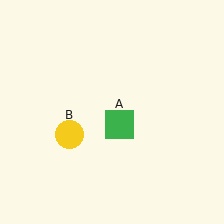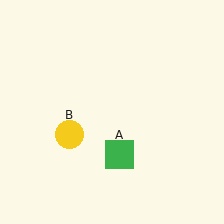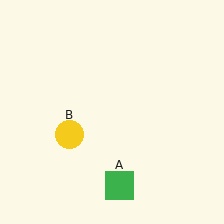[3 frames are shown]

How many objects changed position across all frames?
1 object changed position: green square (object A).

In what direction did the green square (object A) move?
The green square (object A) moved down.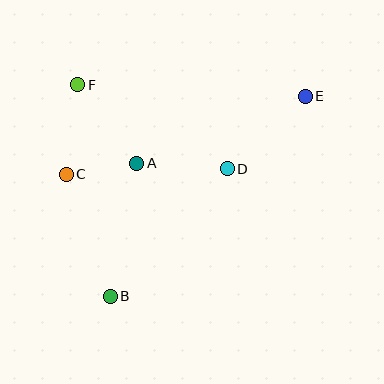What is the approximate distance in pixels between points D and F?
The distance between D and F is approximately 171 pixels.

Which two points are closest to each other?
Points A and C are closest to each other.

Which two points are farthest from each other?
Points B and E are farthest from each other.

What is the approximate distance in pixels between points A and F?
The distance between A and F is approximately 99 pixels.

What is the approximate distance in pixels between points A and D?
The distance between A and D is approximately 90 pixels.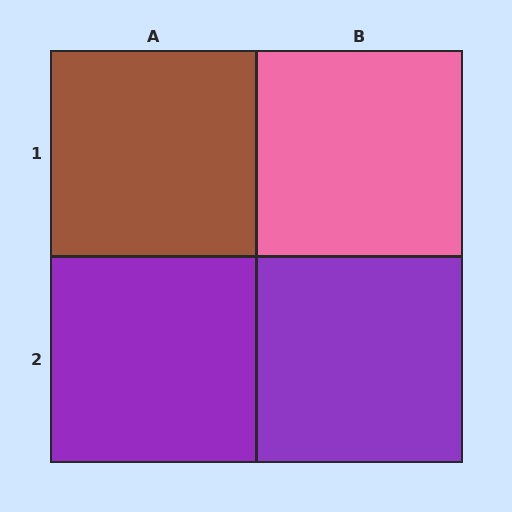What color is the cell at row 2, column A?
Purple.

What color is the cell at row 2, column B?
Purple.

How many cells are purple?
2 cells are purple.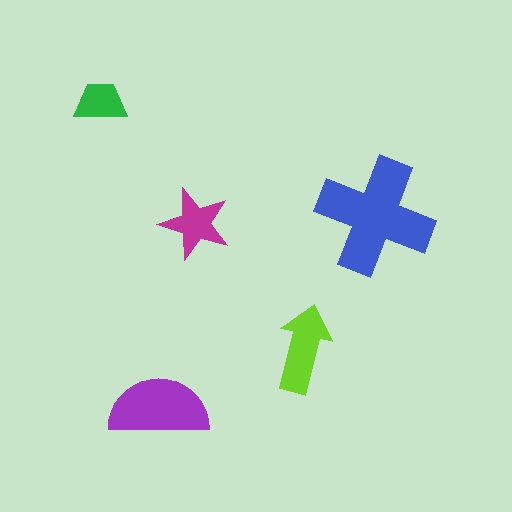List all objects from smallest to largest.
The green trapezoid, the magenta star, the lime arrow, the purple semicircle, the blue cross.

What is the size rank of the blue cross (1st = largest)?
1st.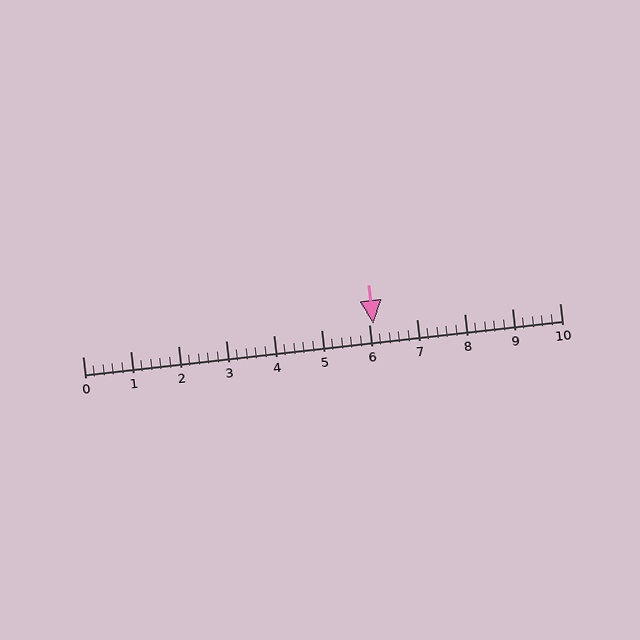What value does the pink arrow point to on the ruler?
The pink arrow points to approximately 6.1.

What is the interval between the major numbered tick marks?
The major tick marks are spaced 1 units apart.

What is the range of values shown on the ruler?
The ruler shows values from 0 to 10.